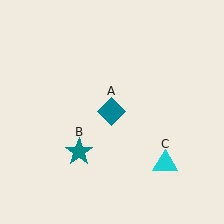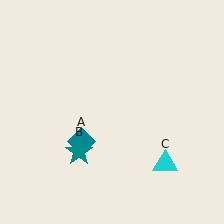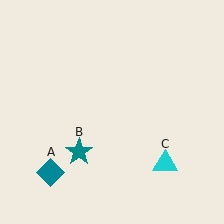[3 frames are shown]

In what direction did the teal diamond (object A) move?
The teal diamond (object A) moved down and to the left.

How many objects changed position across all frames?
1 object changed position: teal diamond (object A).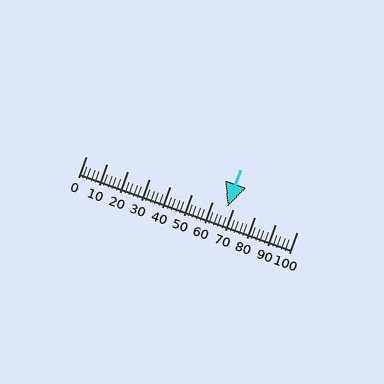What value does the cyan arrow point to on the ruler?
The cyan arrow points to approximately 67.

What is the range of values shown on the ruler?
The ruler shows values from 0 to 100.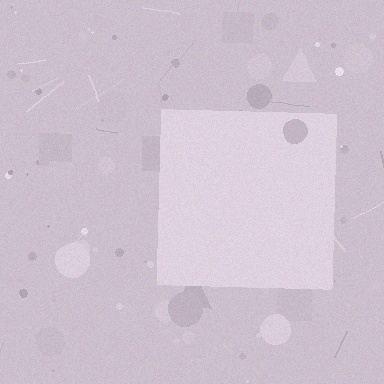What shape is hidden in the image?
A square is hidden in the image.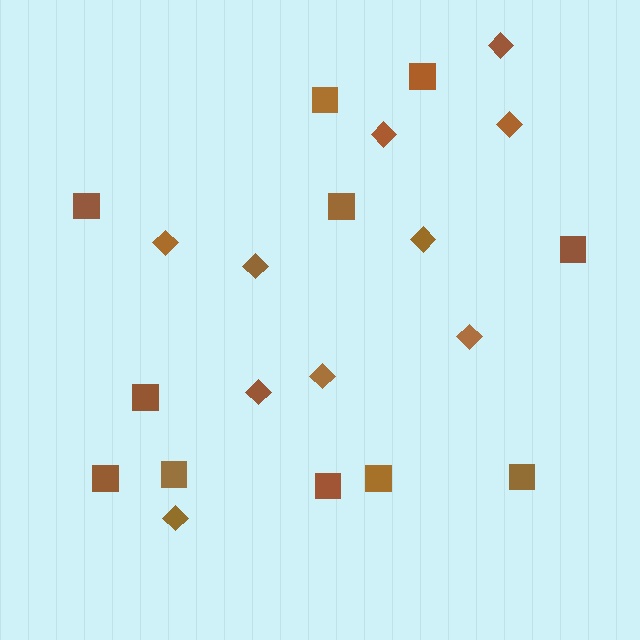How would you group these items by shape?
There are 2 groups: one group of squares (11) and one group of diamonds (10).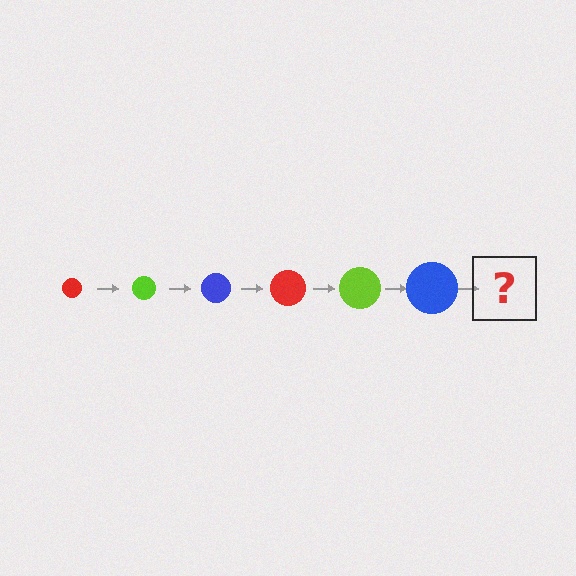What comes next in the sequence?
The next element should be a red circle, larger than the previous one.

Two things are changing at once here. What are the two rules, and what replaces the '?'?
The two rules are that the circle grows larger each step and the color cycles through red, lime, and blue. The '?' should be a red circle, larger than the previous one.